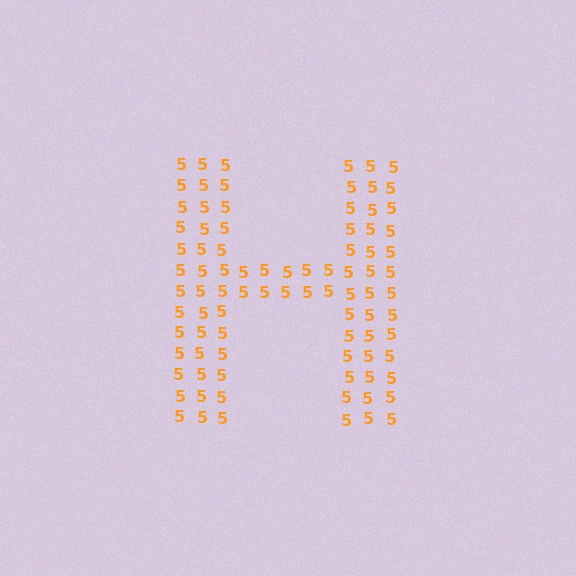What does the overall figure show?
The overall figure shows the letter H.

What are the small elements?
The small elements are digit 5's.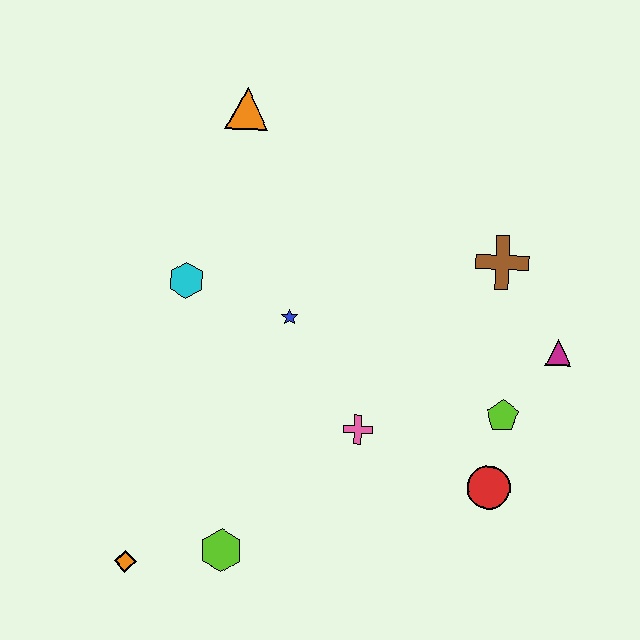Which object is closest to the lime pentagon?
The red circle is closest to the lime pentagon.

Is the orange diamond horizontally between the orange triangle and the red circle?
No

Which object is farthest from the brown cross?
The orange diamond is farthest from the brown cross.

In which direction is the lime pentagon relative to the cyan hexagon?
The lime pentagon is to the right of the cyan hexagon.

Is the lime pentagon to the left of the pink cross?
No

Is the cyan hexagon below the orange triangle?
Yes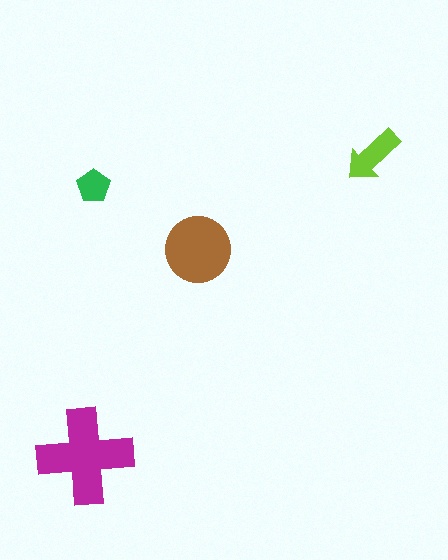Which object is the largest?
The magenta cross.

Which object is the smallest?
The green pentagon.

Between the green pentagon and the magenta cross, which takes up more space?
The magenta cross.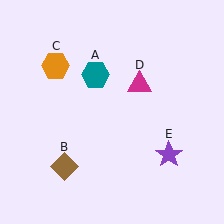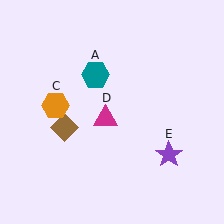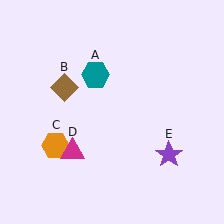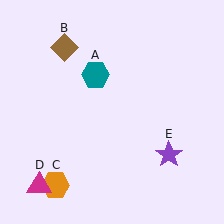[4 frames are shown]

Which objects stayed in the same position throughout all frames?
Teal hexagon (object A) and purple star (object E) remained stationary.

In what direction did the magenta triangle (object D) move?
The magenta triangle (object D) moved down and to the left.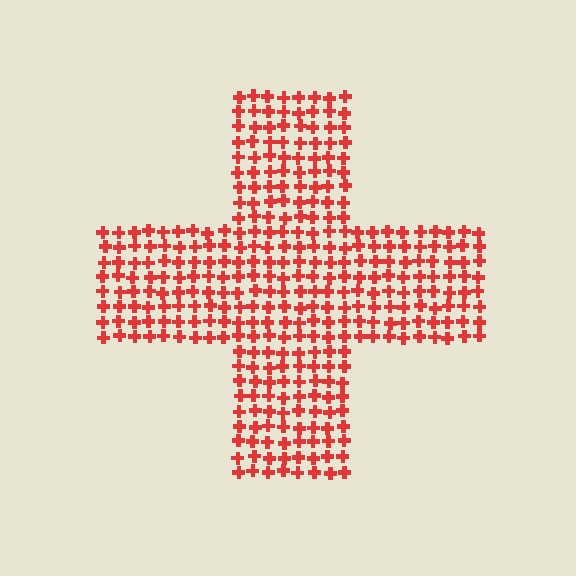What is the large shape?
The large shape is a cross.